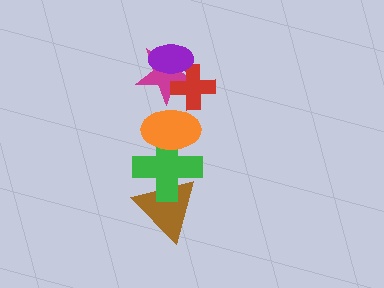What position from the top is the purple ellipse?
The purple ellipse is 1st from the top.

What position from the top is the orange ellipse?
The orange ellipse is 4th from the top.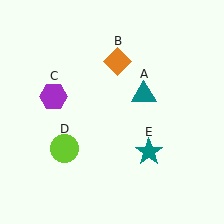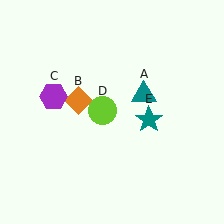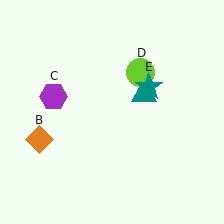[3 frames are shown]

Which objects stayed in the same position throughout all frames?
Teal triangle (object A) and purple hexagon (object C) remained stationary.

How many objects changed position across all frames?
3 objects changed position: orange diamond (object B), lime circle (object D), teal star (object E).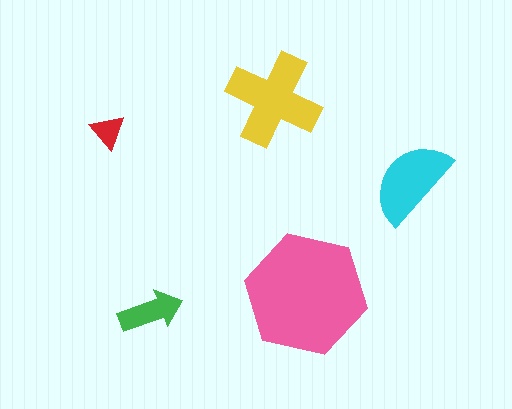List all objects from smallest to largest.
The red triangle, the green arrow, the cyan semicircle, the yellow cross, the pink hexagon.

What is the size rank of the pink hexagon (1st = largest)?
1st.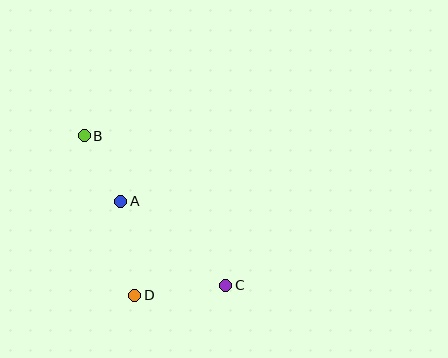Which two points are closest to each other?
Points A and B are closest to each other.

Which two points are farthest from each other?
Points B and C are farthest from each other.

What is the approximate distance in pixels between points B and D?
The distance between B and D is approximately 167 pixels.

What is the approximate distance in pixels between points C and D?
The distance between C and D is approximately 92 pixels.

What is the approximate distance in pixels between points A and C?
The distance between A and C is approximately 134 pixels.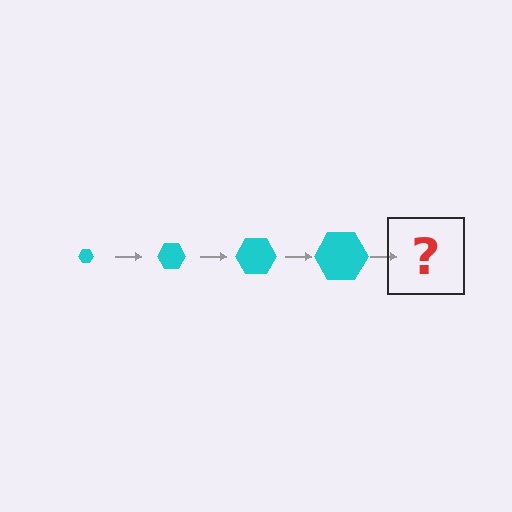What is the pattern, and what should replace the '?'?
The pattern is that the hexagon gets progressively larger each step. The '?' should be a cyan hexagon, larger than the previous one.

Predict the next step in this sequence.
The next step is a cyan hexagon, larger than the previous one.